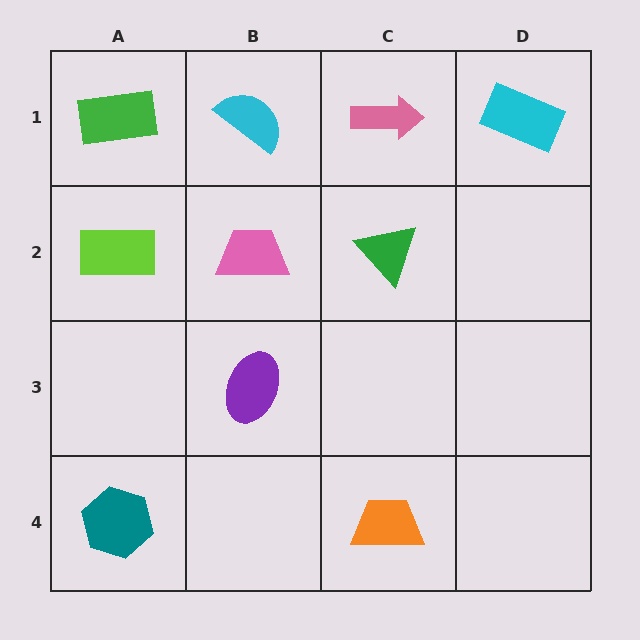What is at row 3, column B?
A purple ellipse.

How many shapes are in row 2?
3 shapes.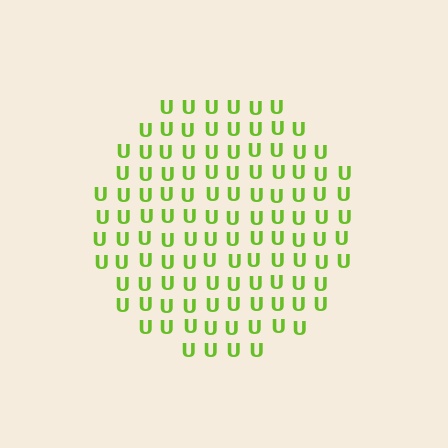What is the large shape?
The large shape is a circle.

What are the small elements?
The small elements are letter U's.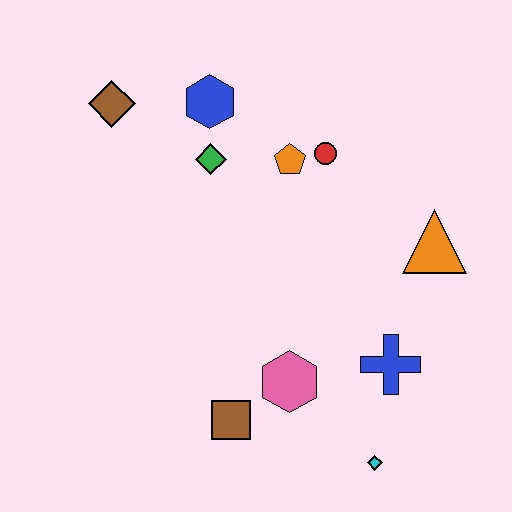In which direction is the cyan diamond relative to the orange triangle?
The cyan diamond is below the orange triangle.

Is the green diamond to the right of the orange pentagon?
No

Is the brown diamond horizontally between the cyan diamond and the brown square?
No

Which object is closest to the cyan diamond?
The blue cross is closest to the cyan diamond.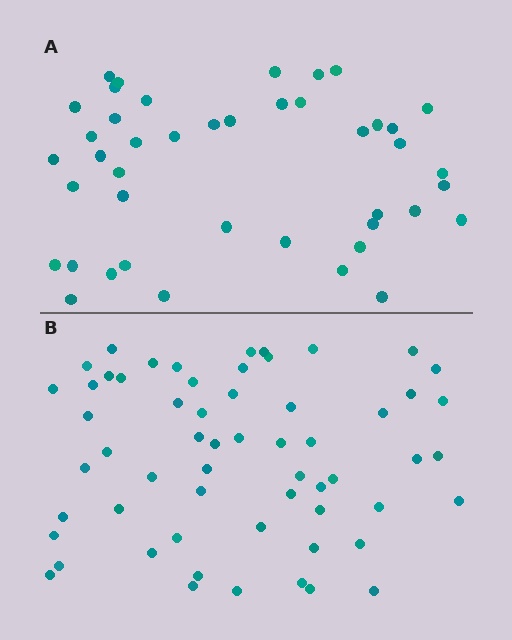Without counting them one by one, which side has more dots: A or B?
Region B (the bottom region) has more dots.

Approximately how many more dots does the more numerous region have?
Region B has approximately 15 more dots than region A.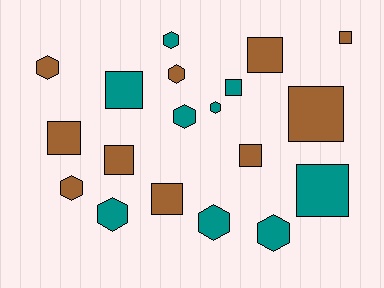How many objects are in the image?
There are 19 objects.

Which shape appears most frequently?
Square, with 10 objects.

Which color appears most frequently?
Brown, with 10 objects.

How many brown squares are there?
There are 7 brown squares.